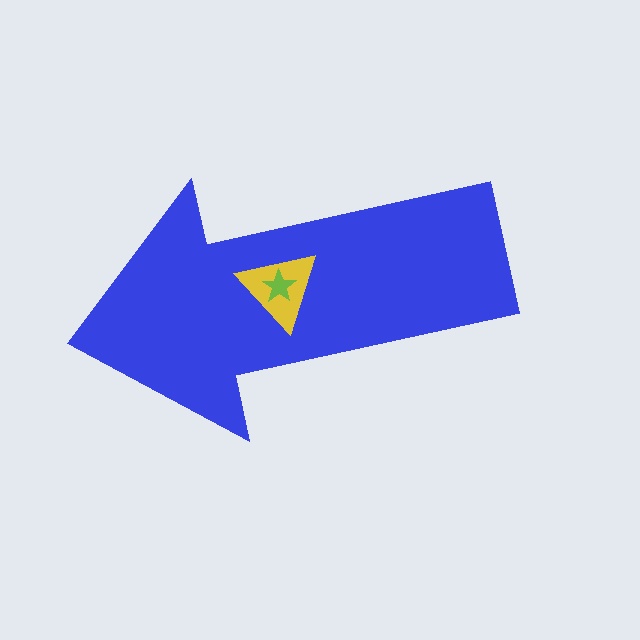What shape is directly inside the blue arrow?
The yellow triangle.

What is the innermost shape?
The lime star.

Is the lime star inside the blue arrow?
Yes.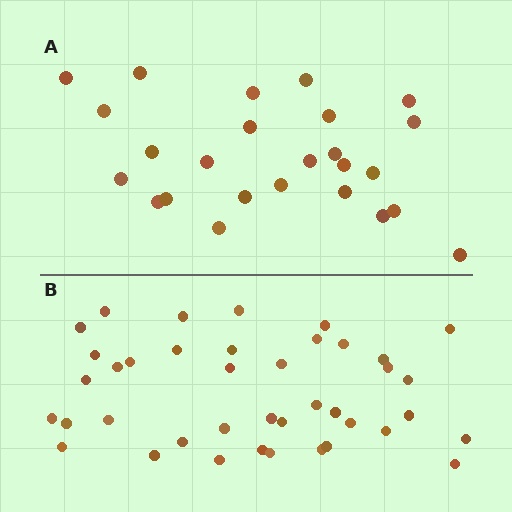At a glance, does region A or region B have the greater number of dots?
Region B (the bottom region) has more dots.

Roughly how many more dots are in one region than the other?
Region B has approximately 15 more dots than region A.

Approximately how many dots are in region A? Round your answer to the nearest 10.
About 20 dots. (The exact count is 25, which rounds to 20.)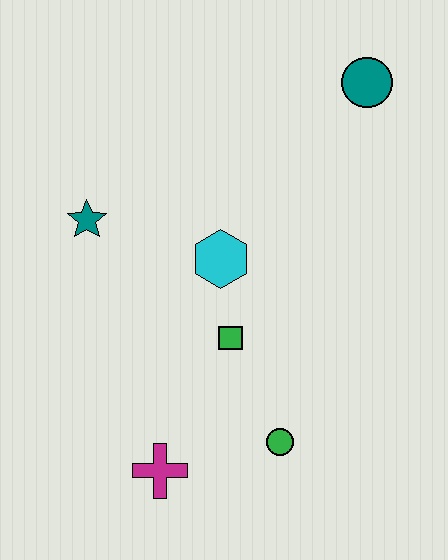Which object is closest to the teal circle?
The cyan hexagon is closest to the teal circle.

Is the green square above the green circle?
Yes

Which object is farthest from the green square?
The teal circle is farthest from the green square.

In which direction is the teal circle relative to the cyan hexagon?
The teal circle is above the cyan hexagon.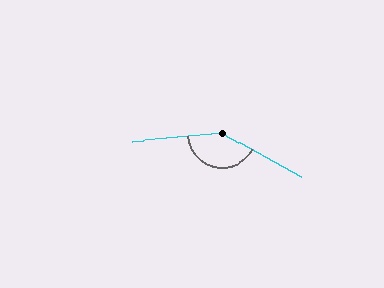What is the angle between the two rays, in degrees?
Approximately 146 degrees.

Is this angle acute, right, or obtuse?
It is obtuse.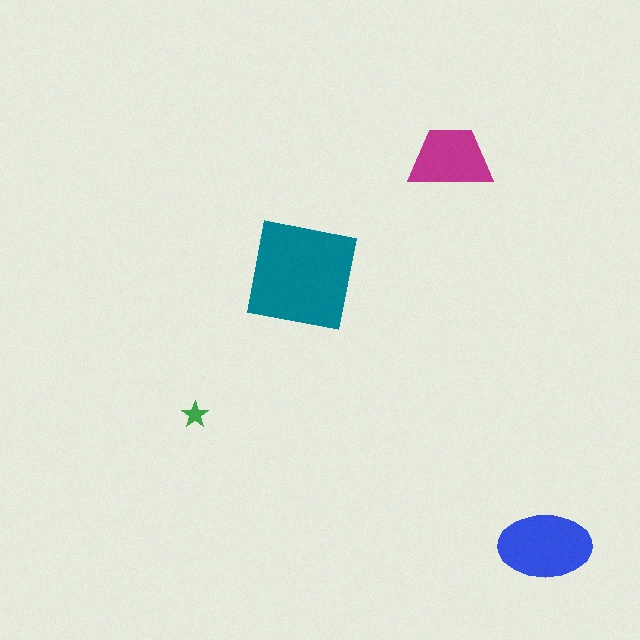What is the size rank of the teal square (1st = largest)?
1st.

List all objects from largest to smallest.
The teal square, the blue ellipse, the magenta trapezoid, the green star.